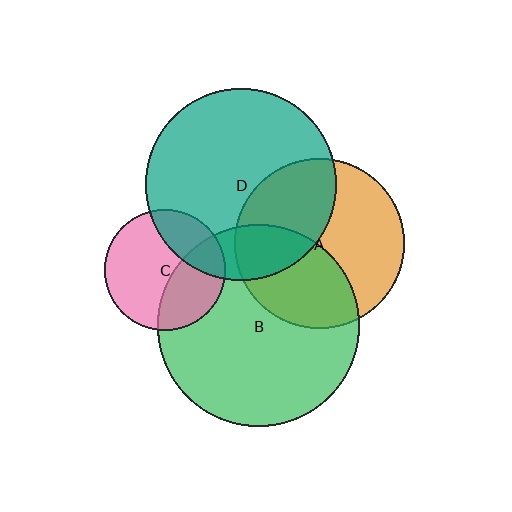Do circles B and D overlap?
Yes.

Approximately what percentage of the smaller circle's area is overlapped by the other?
Approximately 20%.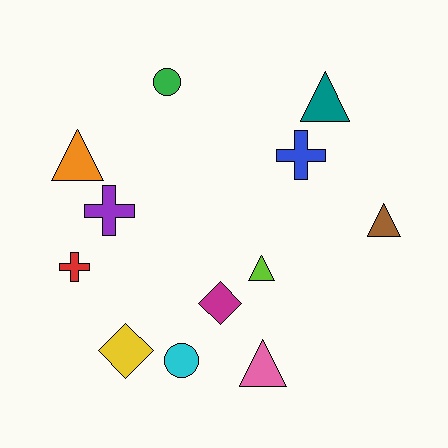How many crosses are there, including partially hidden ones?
There are 3 crosses.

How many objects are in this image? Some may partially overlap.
There are 12 objects.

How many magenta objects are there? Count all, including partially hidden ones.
There is 1 magenta object.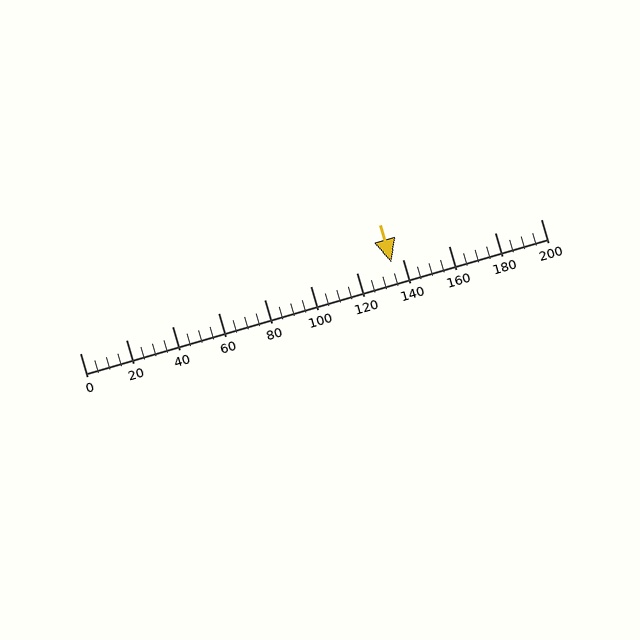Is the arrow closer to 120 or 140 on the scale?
The arrow is closer to 140.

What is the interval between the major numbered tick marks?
The major tick marks are spaced 20 units apart.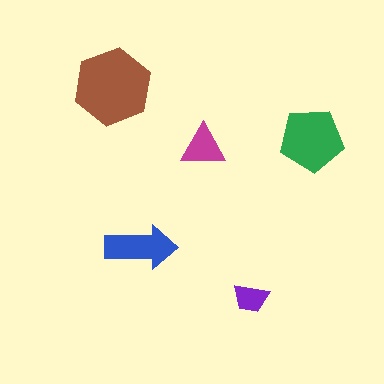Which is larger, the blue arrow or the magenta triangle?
The blue arrow.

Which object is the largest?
The brown hexagon.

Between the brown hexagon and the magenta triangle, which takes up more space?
The brown hexagon.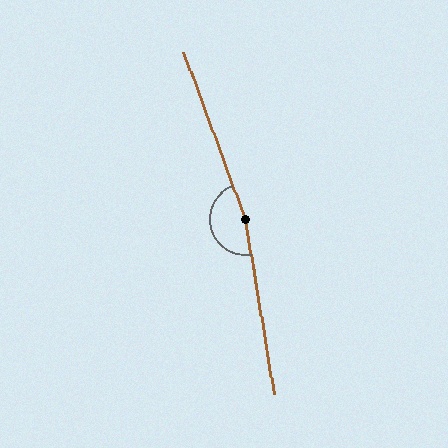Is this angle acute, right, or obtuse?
It is obtuse.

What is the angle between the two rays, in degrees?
Approximately 169 degrees.